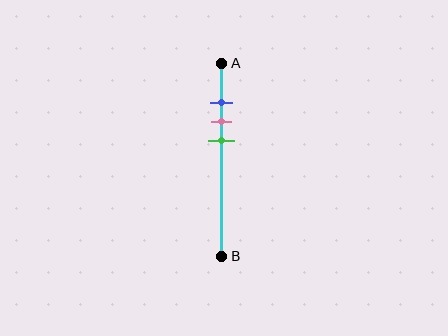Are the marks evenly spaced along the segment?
Yes, the marks are approximately evenly spaced.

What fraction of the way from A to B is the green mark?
The green mark is approximately 40% (0.4) of the way from A to B.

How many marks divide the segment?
There are 3 marks dividing the segment.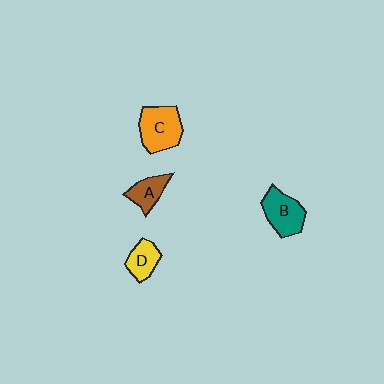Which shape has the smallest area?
Shape D (yellow).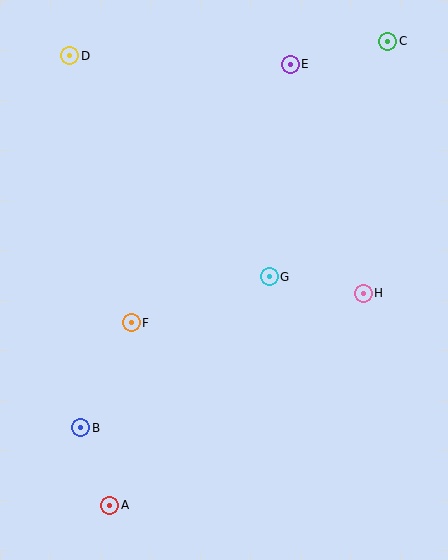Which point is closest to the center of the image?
Point G at (269, 277) is closest to the center.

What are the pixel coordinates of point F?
Point F is at (131, 323).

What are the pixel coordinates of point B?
Point B is at (81, 428).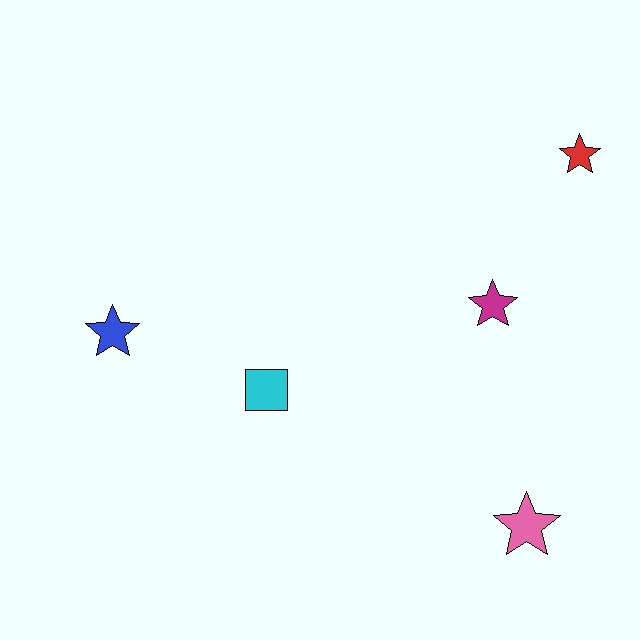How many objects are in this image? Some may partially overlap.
There are 5 objects.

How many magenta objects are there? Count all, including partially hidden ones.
There is 1 magenta object.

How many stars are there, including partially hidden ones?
There are 4 stars.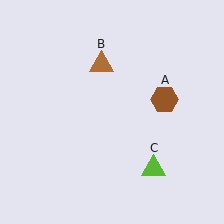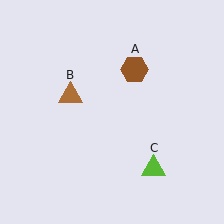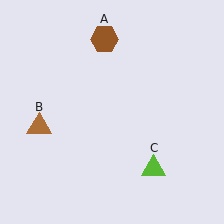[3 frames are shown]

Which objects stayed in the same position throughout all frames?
Lime triangle (object C) remained stationary.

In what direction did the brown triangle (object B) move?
The brown triangle (object B) moved down and to the left.